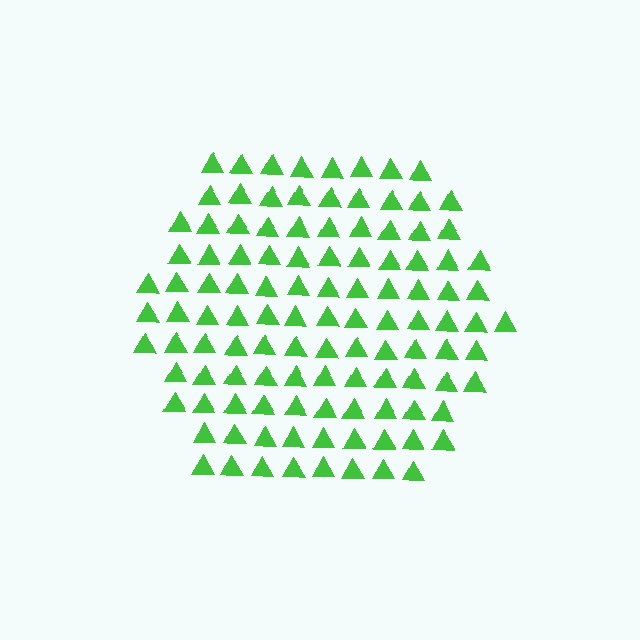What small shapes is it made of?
It is made of small triangles.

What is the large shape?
The large shape is a hexagon.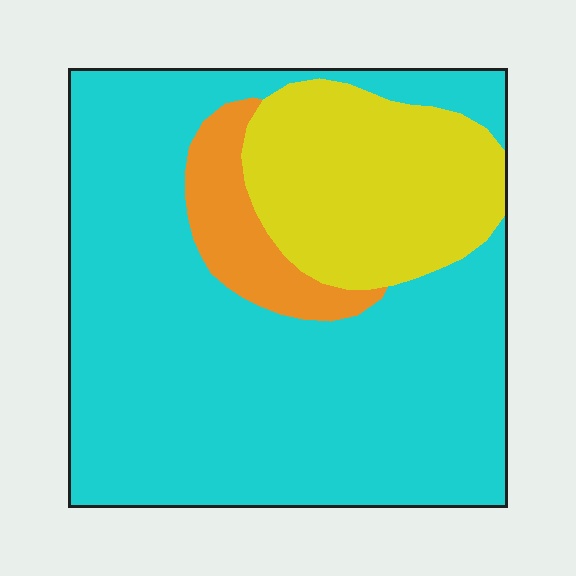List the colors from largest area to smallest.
From largest to smallest: cyan, yellow, orange.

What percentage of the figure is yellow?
Yellow takes up less than a quarter of the figure.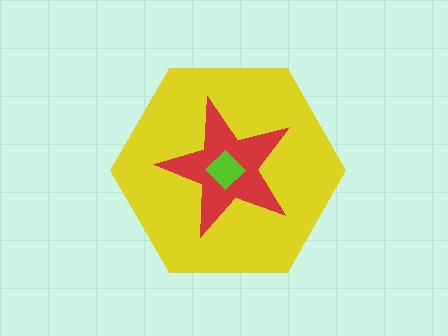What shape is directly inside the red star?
The lime diamond.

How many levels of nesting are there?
3.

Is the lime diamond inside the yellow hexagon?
Yes.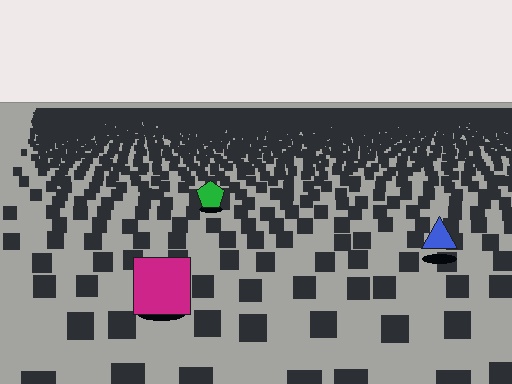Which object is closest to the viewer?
The magenta square is closest. The texture marks near it are larger and more spread out.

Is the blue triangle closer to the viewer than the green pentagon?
Yes. The blue triangle is closer — you can tell from the texture gradient: the ground texture is coarser near it.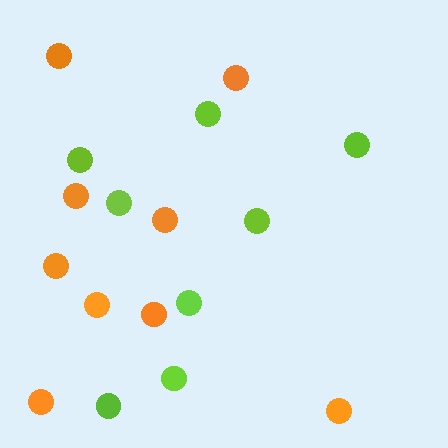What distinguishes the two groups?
There are 2 groups: one group of orange circles (9) and one group of lime circles (8).